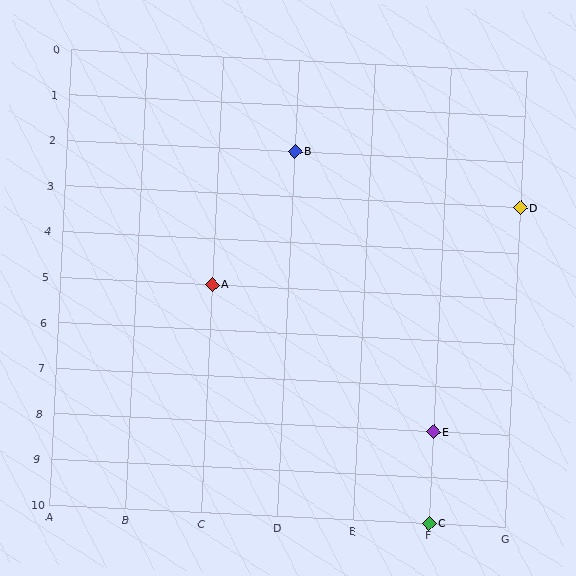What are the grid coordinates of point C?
Point C is at grid coordinates (F, 10).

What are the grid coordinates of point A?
Point A is at grid coordinates (C, 5).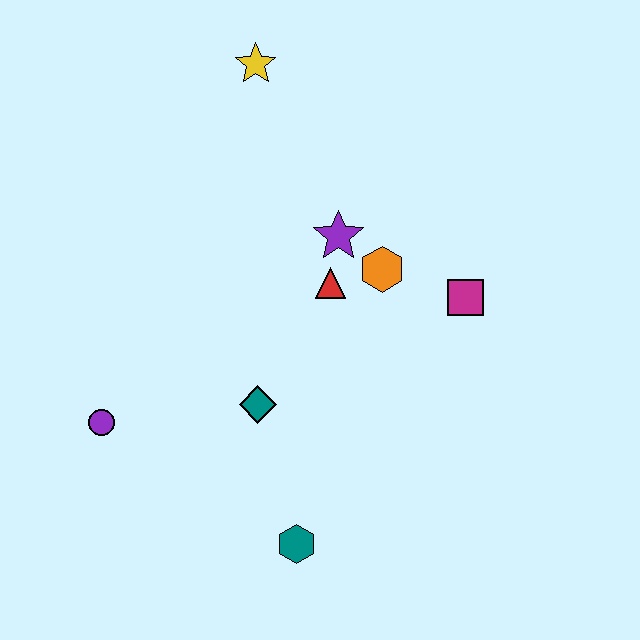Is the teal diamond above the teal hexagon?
Yes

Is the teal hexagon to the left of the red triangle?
Yes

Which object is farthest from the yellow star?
The teal hexagon is farthest from the yellow star.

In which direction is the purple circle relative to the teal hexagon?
The purple circle is to the left of the teal hexagon.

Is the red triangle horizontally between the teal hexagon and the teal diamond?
No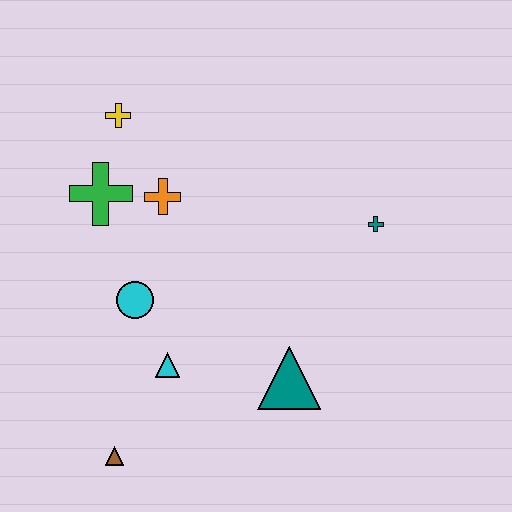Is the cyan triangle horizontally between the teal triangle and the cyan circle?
Yes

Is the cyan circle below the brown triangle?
No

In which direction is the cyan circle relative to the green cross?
The cyan circle is below the green cross.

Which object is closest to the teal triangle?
The cyan triangle is closest to the teal triangle.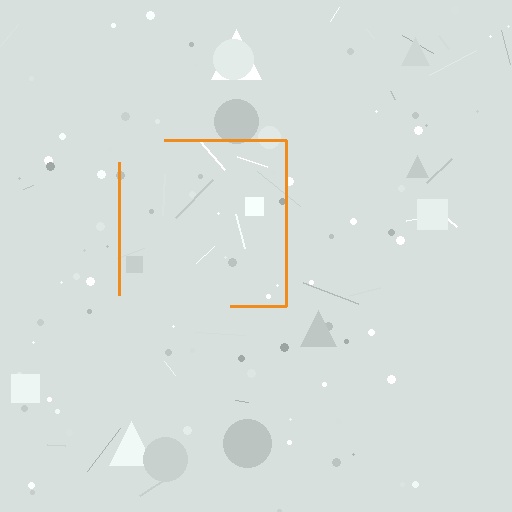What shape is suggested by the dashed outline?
The dashed outline suggests a square.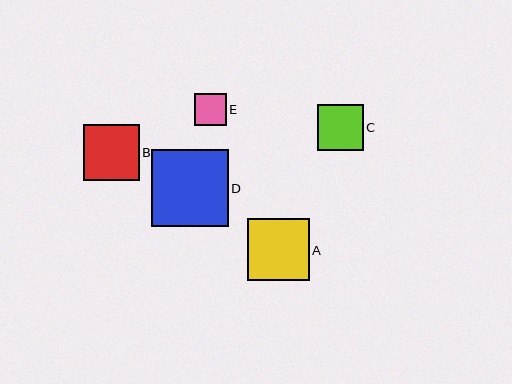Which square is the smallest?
Square E is the smallest with a size of approximately 32 pixels.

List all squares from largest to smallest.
From largest to smallest: D, A, B, C, E.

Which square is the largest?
Square D is the largest with a size of approximately 77 pixels.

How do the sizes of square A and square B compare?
Square A and square B are approximately the same size.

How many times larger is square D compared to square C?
Square D is approximately 1.7 times the size of square C.